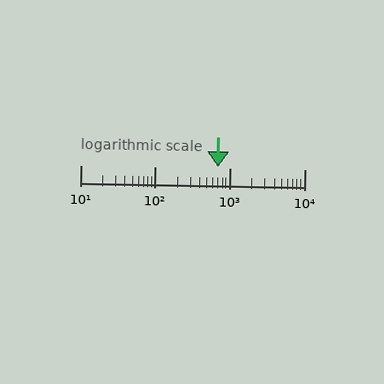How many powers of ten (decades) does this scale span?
The scale spans 3 decades, from 10 to 10000.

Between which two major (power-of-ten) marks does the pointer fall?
The pointer is between 100 and 1000.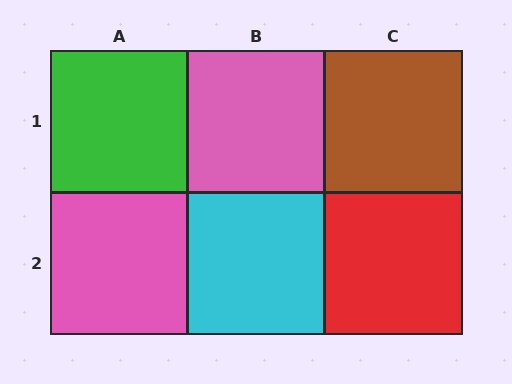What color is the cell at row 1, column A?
Green.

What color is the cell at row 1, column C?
Brown.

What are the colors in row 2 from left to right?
Pink, cyan, red.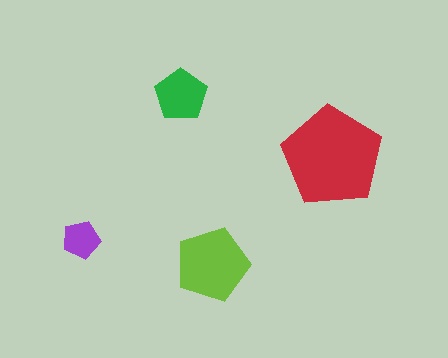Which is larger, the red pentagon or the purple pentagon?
The red one.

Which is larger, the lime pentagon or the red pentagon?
The red one.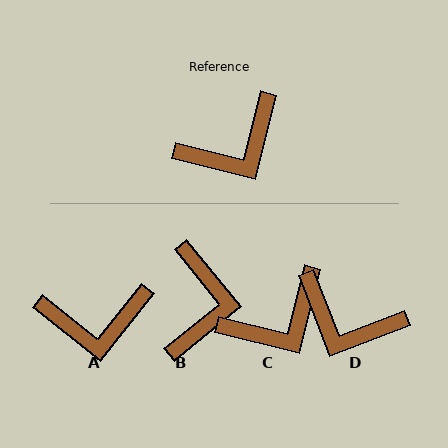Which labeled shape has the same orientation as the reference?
C.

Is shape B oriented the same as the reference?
No, it is off by about 53 degrees.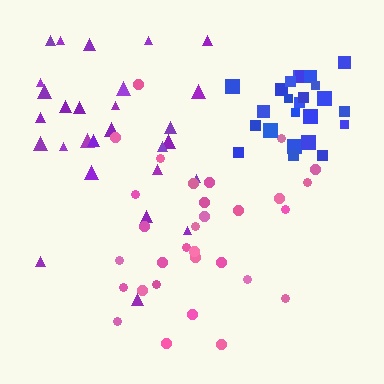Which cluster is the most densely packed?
Blue.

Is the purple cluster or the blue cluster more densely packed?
Blue.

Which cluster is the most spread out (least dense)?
Pink.